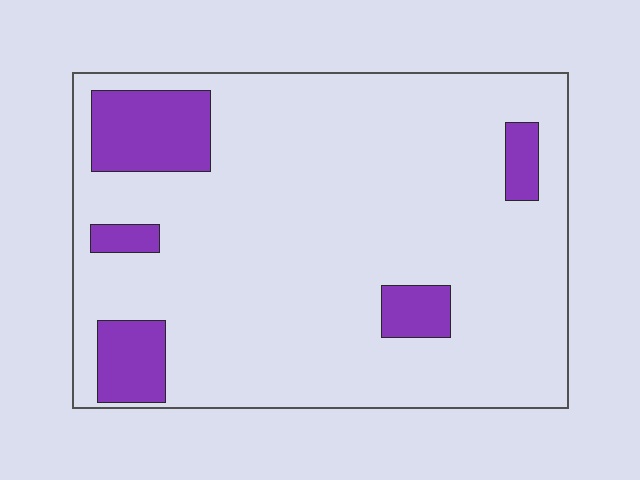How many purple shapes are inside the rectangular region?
5.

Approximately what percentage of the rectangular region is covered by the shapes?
Approximately 15%.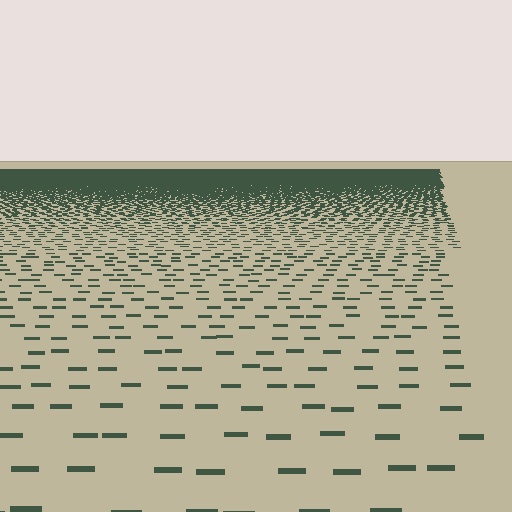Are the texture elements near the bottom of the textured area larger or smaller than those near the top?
Larger. Near the bottom, elements are closer to the viewer and appear at a bigger on-screen size.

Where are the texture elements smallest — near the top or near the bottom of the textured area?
Near the top.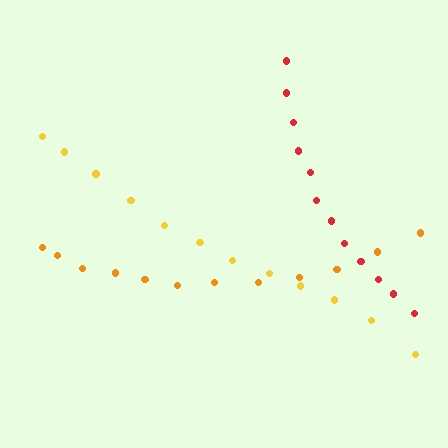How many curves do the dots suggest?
There are 3 distinct paths.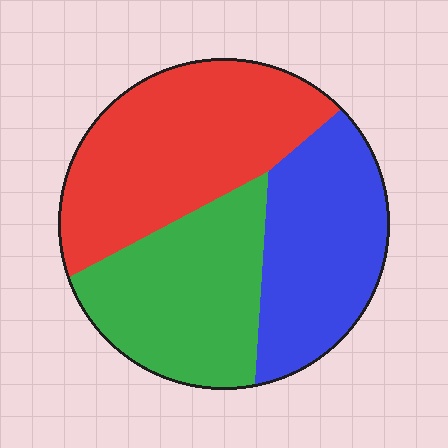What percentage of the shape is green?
Green takes up about one third (1/3) of the shape.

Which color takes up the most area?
Red, at roughly 40%.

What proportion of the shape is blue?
Blue covers about 30% of the shape.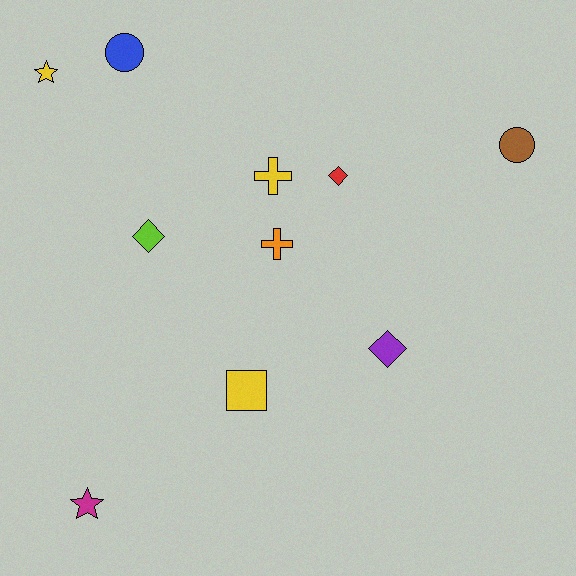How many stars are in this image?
There are 2 stars.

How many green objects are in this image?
There are no green objects.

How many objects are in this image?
There are 10 objects.